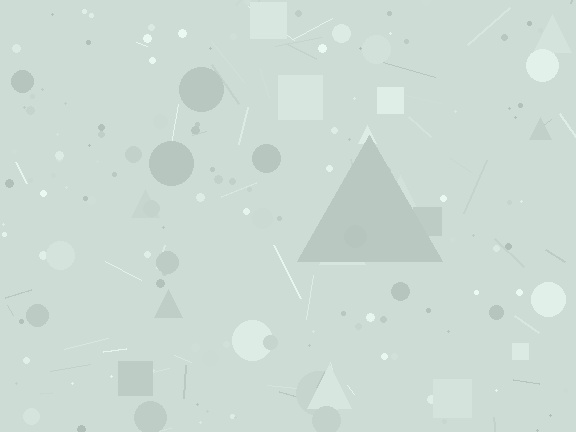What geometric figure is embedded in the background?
A triangle is embedded in the background.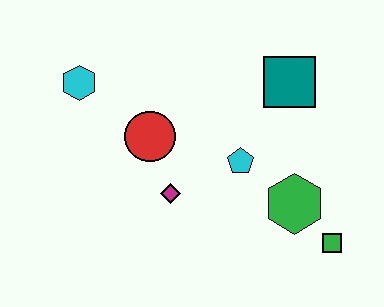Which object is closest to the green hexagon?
The green square is closest to the green hexagon.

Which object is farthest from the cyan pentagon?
The cyan hexagon is farthest from the cyan pentagon.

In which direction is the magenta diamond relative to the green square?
The magenta diamond is to the left of the green square.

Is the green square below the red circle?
Yes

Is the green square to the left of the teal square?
No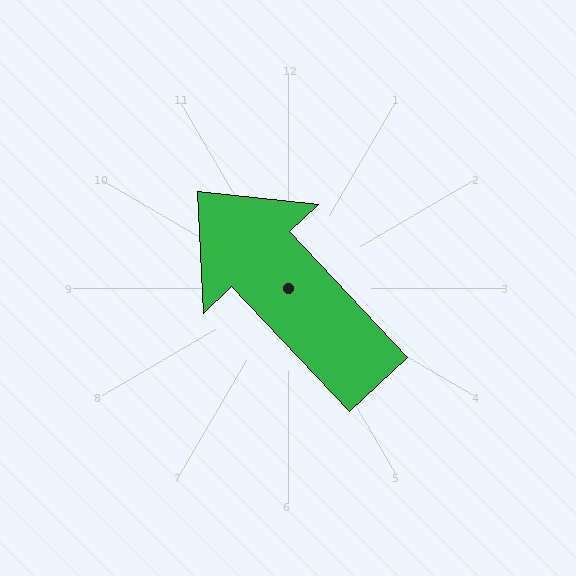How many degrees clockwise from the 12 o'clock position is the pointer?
Approximately 317 degrees.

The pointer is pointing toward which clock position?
Roughly 11 o'clock.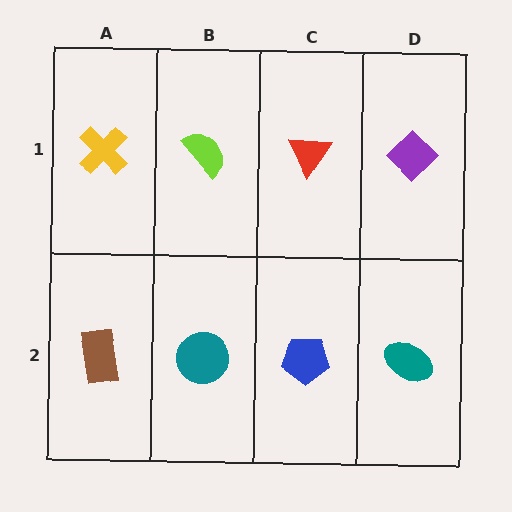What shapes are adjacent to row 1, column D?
A teal ellipse (row 2, column D), a red triangle (row 1, column C).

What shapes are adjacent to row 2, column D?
A purple diamond (row 1, column D), a blue pentagon (row 2, column C).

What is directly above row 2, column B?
A lime semicircle.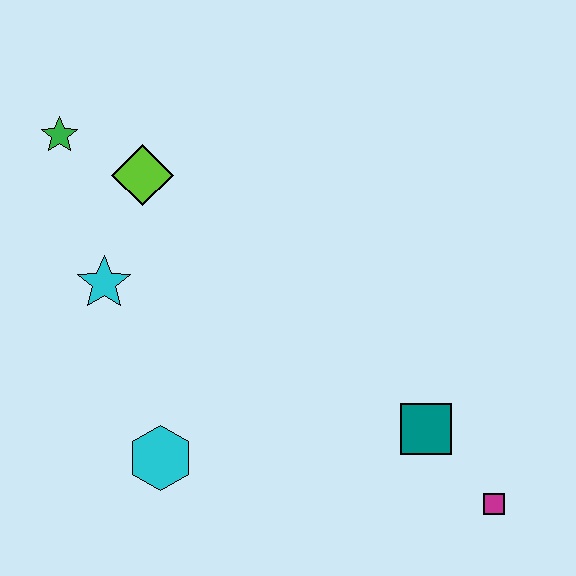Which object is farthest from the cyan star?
The magenta square is farthest from the cyan star.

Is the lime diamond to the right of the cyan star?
Yes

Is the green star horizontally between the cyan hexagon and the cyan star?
No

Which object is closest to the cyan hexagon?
The cyan star is closest to the cyan hexagon.